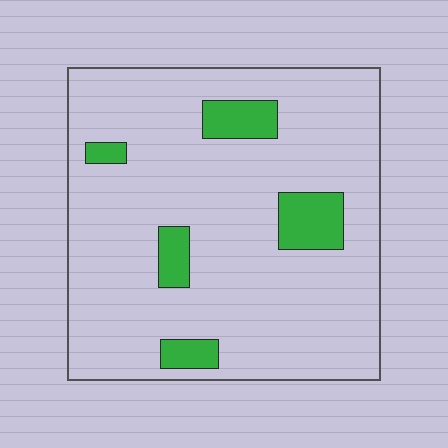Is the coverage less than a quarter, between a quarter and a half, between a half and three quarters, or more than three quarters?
Less than a quarter.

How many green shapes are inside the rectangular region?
5.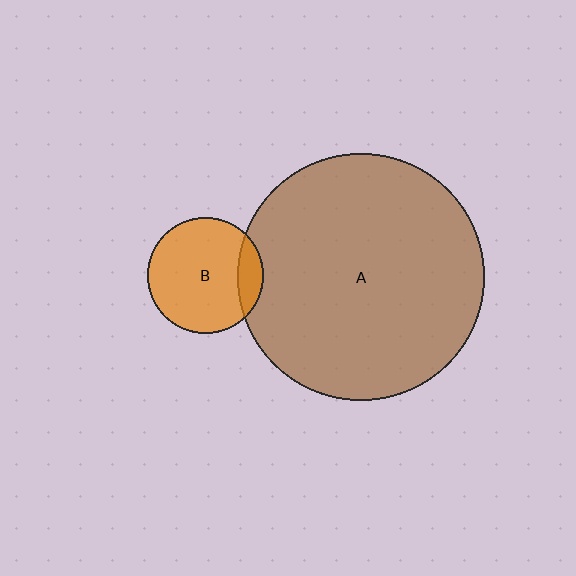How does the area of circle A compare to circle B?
Approximately 4.5 times.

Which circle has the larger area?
Circle A (brown).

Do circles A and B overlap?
Yes.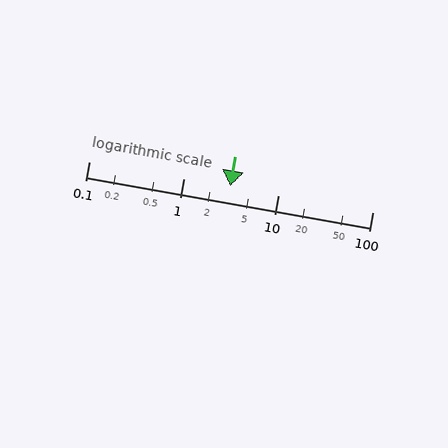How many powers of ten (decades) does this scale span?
The scale spans 3 decades, from 0.1 to 100.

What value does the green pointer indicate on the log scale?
The pointer indicates approximately 3.1.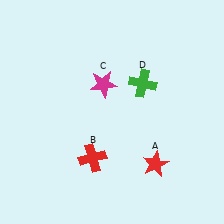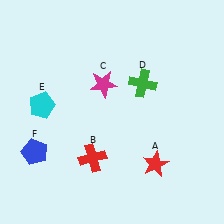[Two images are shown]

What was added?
A cyan pentagon (E), a blue pentagon (F) were added in Image 2.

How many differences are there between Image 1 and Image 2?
There are 2 differences between the two images.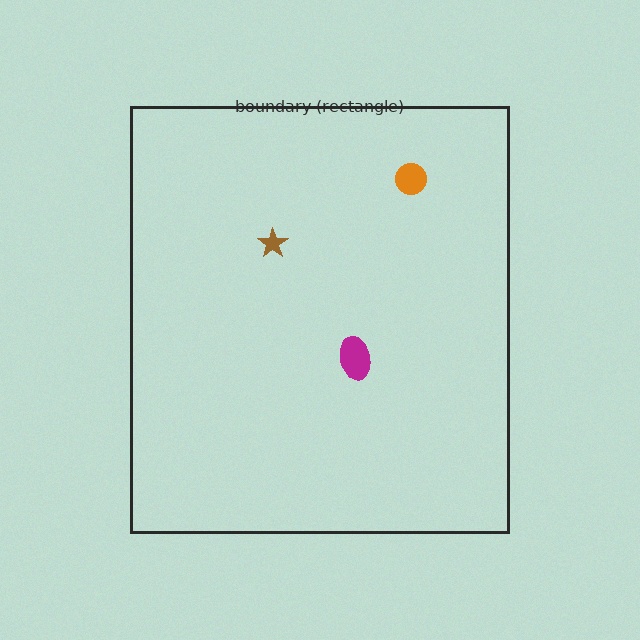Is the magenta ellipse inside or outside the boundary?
Inside.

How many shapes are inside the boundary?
3 inside, 0 outside.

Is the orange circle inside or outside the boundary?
Inside.